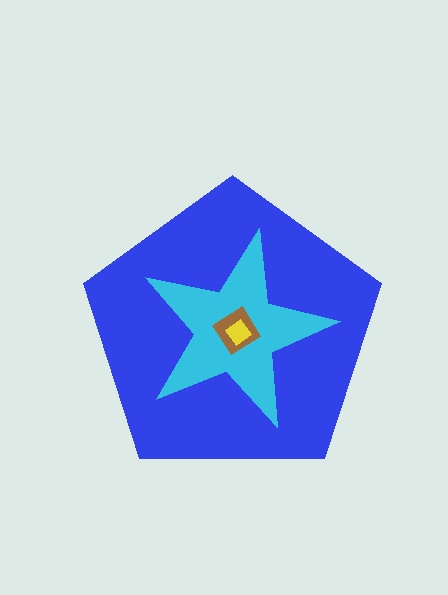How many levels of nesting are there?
4.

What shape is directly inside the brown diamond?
The yellow diamond.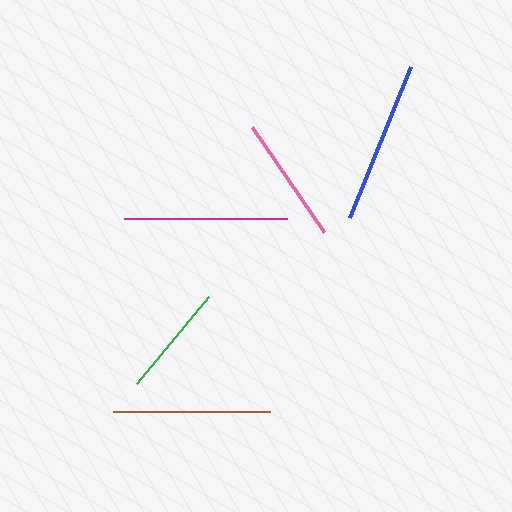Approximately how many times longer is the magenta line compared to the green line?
The magenta line is approximately 1.4 times the length of the green line.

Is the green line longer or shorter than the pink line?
The pink line is longer than the green line.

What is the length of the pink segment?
The pink segment is approximately 127 pixels long.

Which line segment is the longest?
The magenta line is the longest at approximately 163 pixels.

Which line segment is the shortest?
The green line is the shortest at approximately 113 pixels.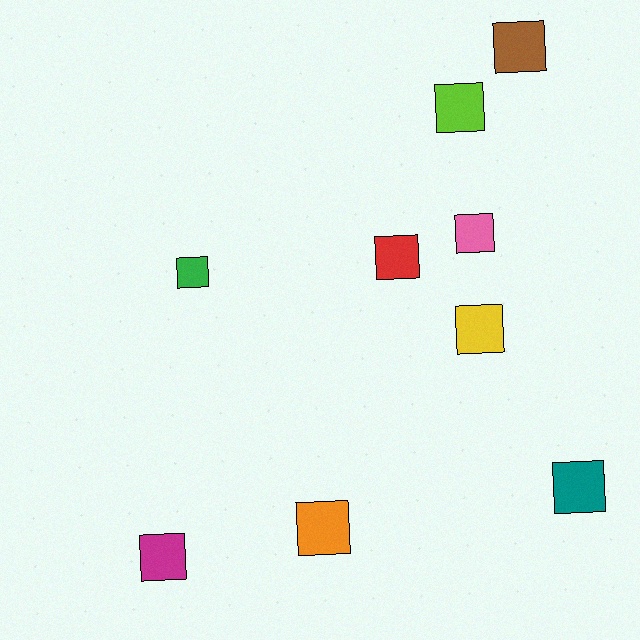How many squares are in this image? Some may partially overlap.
There are 9 squares.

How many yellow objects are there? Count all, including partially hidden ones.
There is 1 yellow object.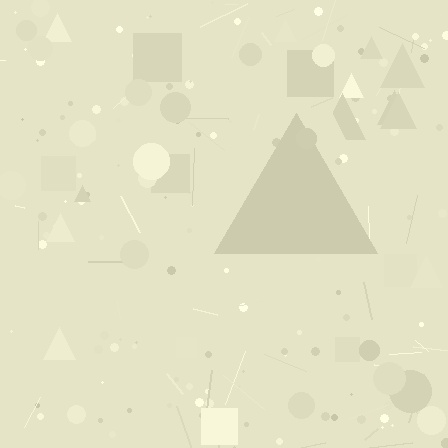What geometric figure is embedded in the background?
A triangle is embedded in the background.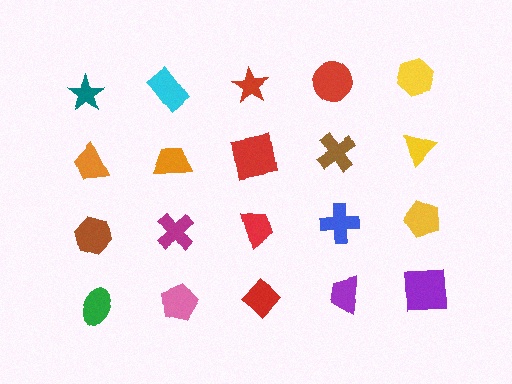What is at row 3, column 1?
A brown hexagon.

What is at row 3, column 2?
A magenta cross.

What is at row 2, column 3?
A red square.